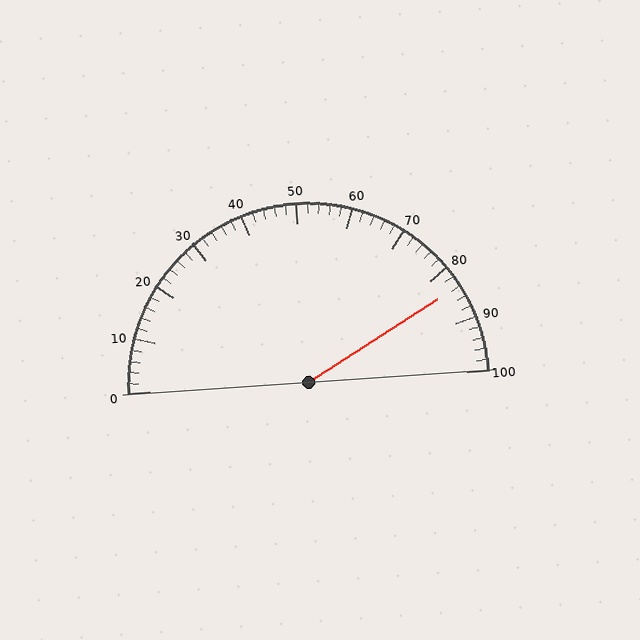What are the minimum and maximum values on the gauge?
The gauge ranges from 0 to 100.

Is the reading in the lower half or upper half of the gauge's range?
The reading is in the upper half of the range (0 to 100).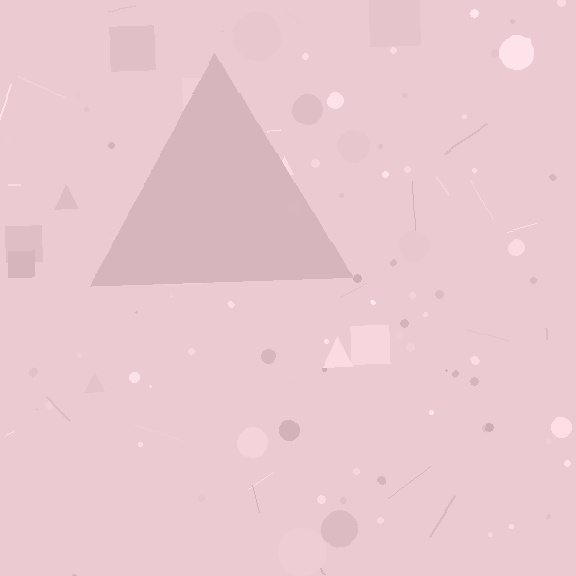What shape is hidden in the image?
A triangle is hidden in the image.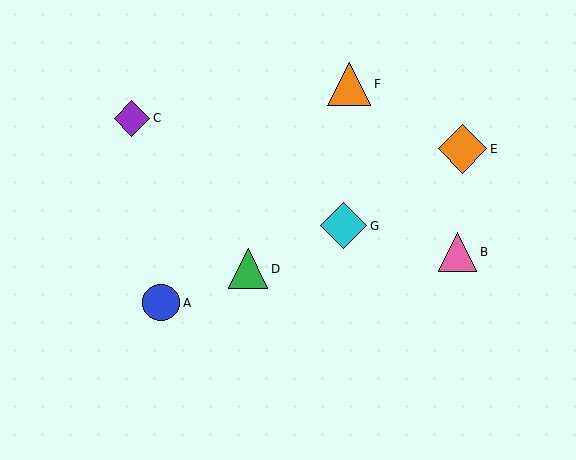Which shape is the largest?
The orange diamond (labeled E) is the largest.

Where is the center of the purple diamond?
The center of the purple diamond is at (132, 118).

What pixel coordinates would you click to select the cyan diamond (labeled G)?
Click at (344, 226) to select the cyan diamond G.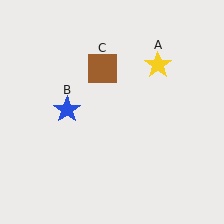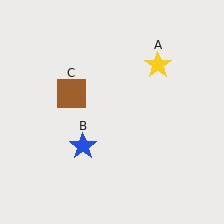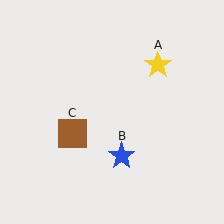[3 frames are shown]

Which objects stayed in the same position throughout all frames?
Yellow star (object A) remained stationary.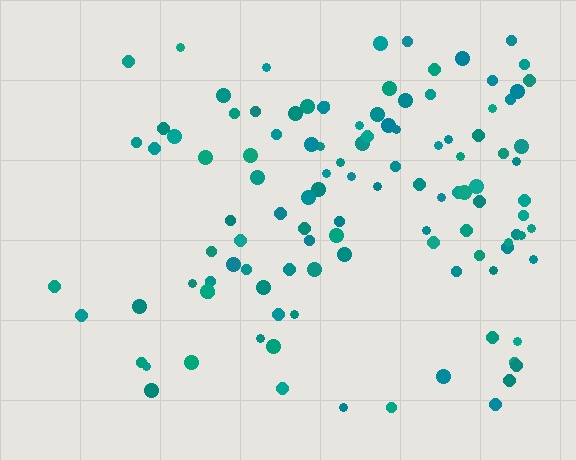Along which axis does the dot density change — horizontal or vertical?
Horizontal.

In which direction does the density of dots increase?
From left to right, with the right side densest.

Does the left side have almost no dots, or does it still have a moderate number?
Still a moderate number, just noticeably fewer than the right.